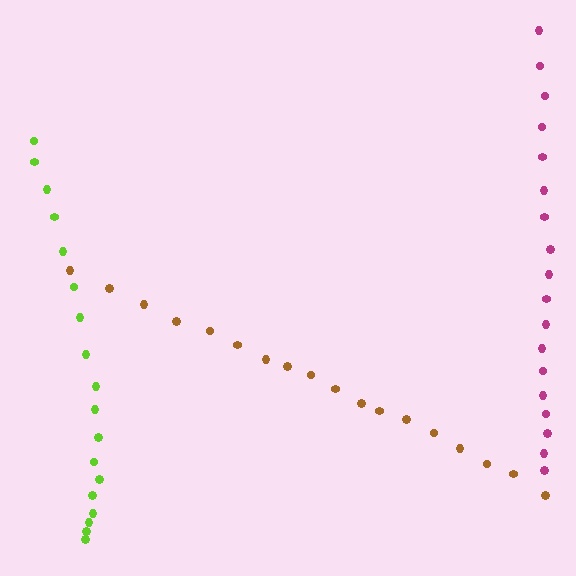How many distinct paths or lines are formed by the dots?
There are 3 distinct paths.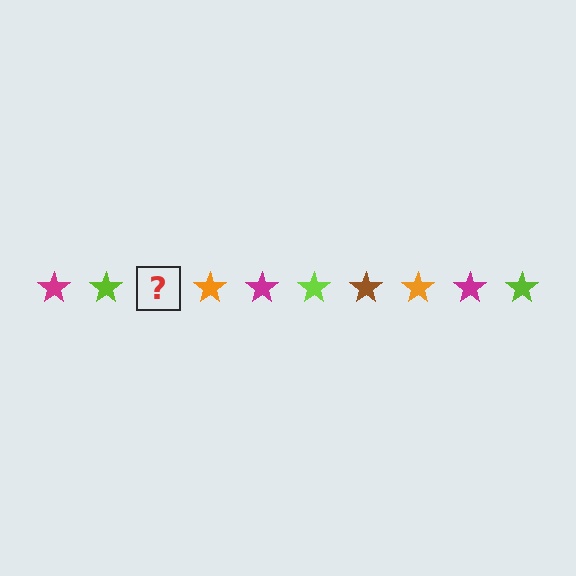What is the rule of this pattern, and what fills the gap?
The rule is that the pattern cycles through magenta, lime, brown, orange stars. The gap should be filled with a brown star.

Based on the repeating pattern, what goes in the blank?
The blank should be a brown star.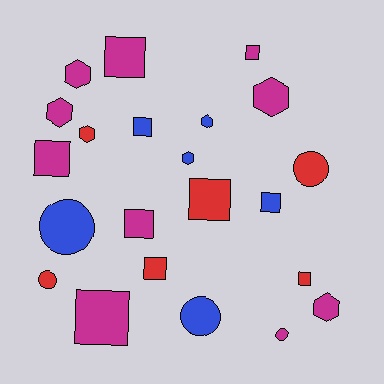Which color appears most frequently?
Magenta, with 10 objects.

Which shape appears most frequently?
Square, with 10 objects.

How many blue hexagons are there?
There are 2 blue hexagons.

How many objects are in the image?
There are 22 objects.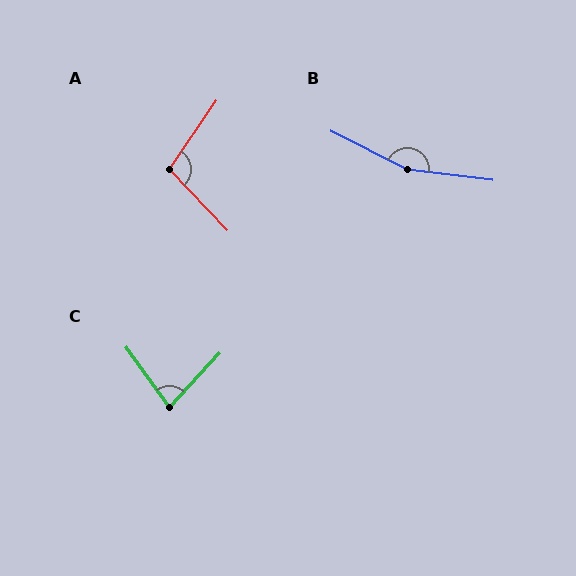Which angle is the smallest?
C, at approximately 78 degrees.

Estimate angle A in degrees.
Approximately 102 degrees.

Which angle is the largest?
B, at approximately 160 degrees.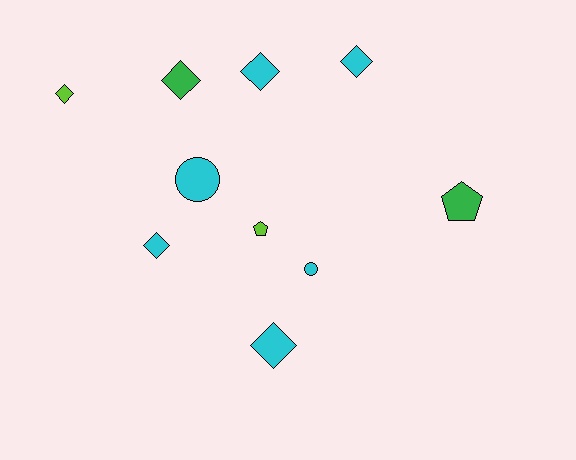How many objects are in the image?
There are 10 objects.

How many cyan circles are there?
There are 2 cyan circles.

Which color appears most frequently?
Cyan, with 6 objects.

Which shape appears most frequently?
Diamond, with 6 objects.